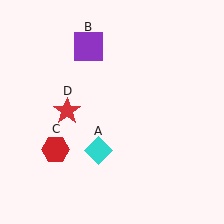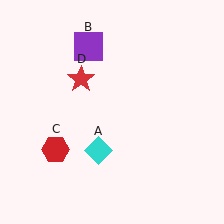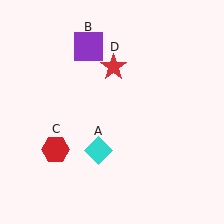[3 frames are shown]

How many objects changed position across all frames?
1 object changed position: red star (object D).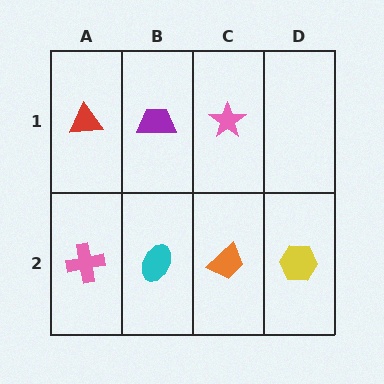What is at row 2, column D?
A yellow hexagon.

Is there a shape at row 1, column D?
No, that cell is empty.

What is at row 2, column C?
An orange trapezoid.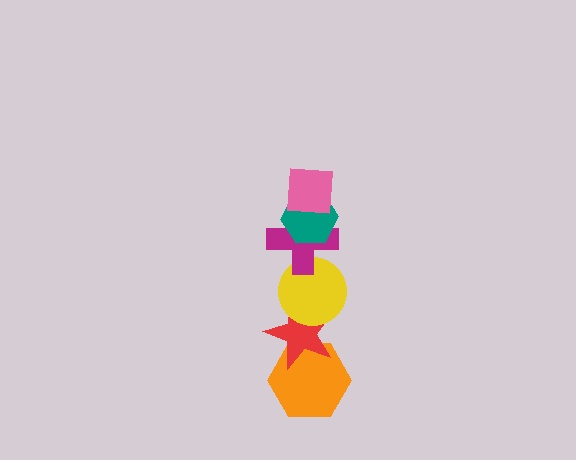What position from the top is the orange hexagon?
The orange hexagon is 6th from the top.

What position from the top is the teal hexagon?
The teal hexagon is 2nd from the top.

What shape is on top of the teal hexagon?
The pink square is on top of the teal hexagon.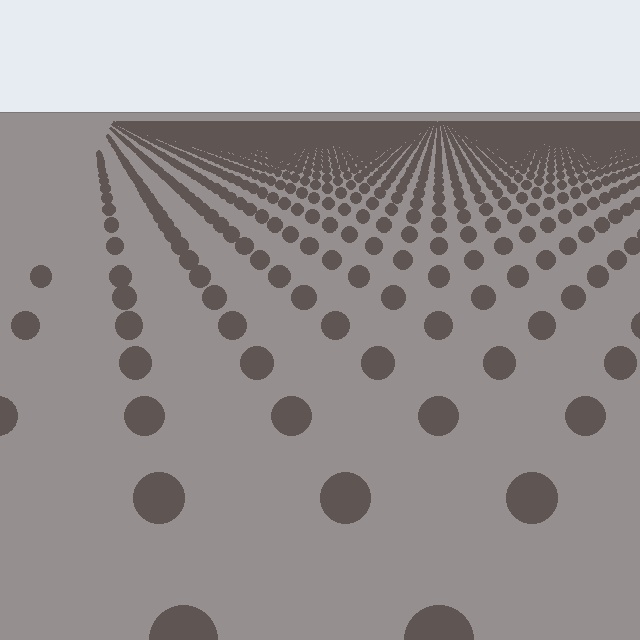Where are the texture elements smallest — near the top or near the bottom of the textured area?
Near the top.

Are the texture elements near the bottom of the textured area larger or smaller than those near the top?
Larger. Near the bottom, elements are closer to the viewer and appear at a bigger on-screen size.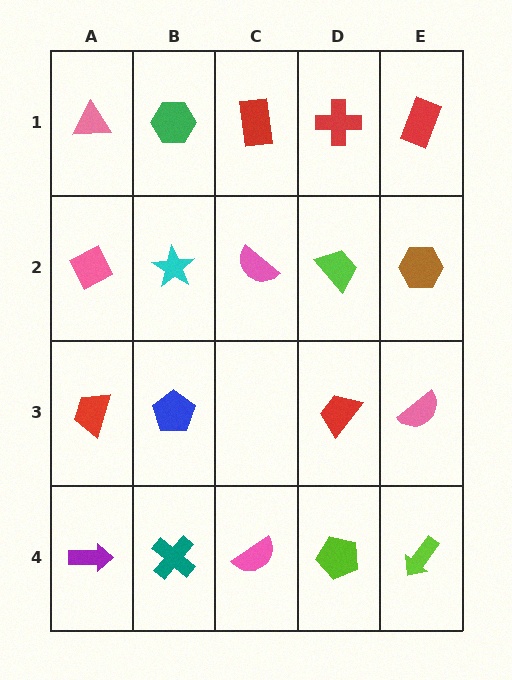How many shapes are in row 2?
5 shapes.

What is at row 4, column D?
A lime pentagon.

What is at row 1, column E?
A red rectangle.